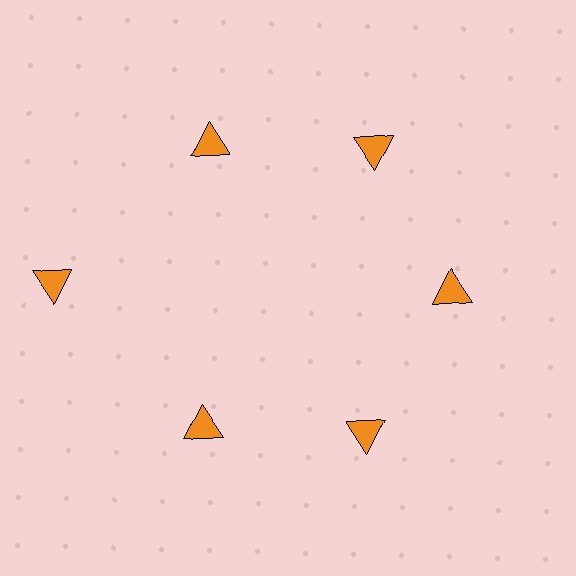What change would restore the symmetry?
The symmetry would be restored by moving it inward, back onto the ring so that all 6 triangles sit at equal angles and equal distance from the center.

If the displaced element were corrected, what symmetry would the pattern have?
It would have 6-fold rotational symmetry — the pattern would map onto itself every 60 degrees.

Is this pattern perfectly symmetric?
No. The 6 orange triangles are arranged in a ring, but one element near the 9 o'clock position is pushed outward from the center, breaking the 6-fold rotational symmetry.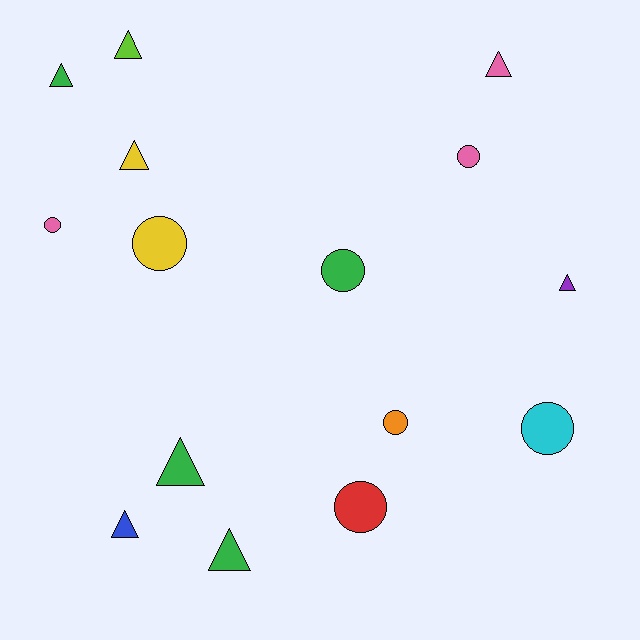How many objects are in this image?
There are 15 objects.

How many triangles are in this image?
There are 8 triangles.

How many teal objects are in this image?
There are no teal objects.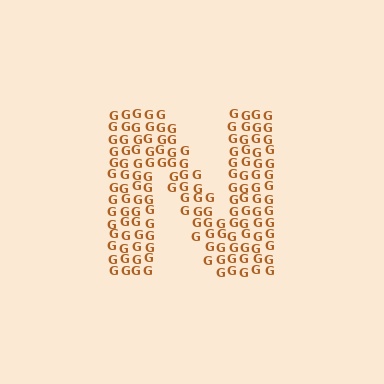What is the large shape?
The large shape is the letter N.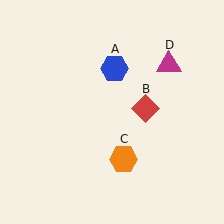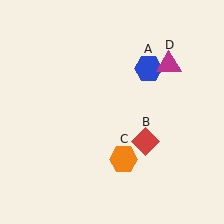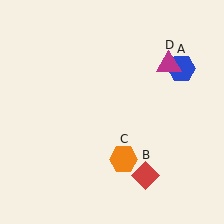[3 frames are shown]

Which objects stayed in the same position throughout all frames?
Orange hexagon (object C) and magenta triangle (object D) remained stationary.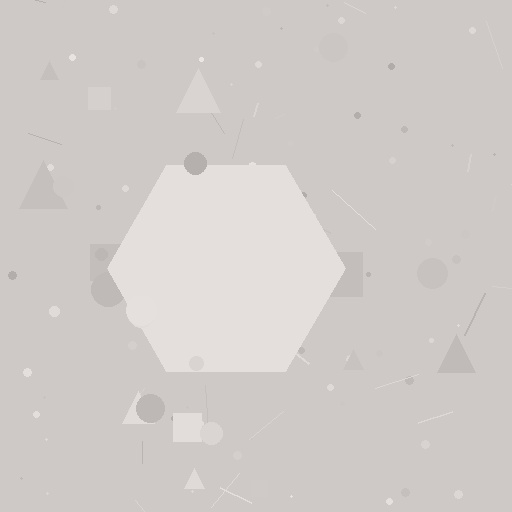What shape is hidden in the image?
A hexagon is hidden in the image.